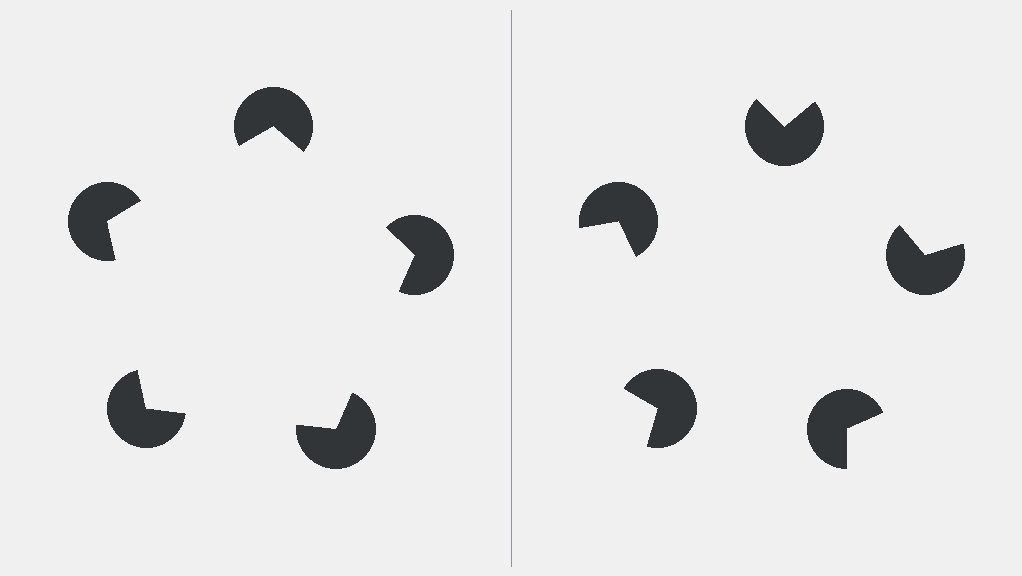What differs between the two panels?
The pac-man discs are positioned identically on both sides; only the wedge orientations differ. On the left they align to a pentagon; on the right they are misaligned.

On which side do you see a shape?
An illusory pentagon appears on the left side. On the right side the wedge cuts are rotated, so no coherent shape forms.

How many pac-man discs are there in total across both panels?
10 — 5 on each side.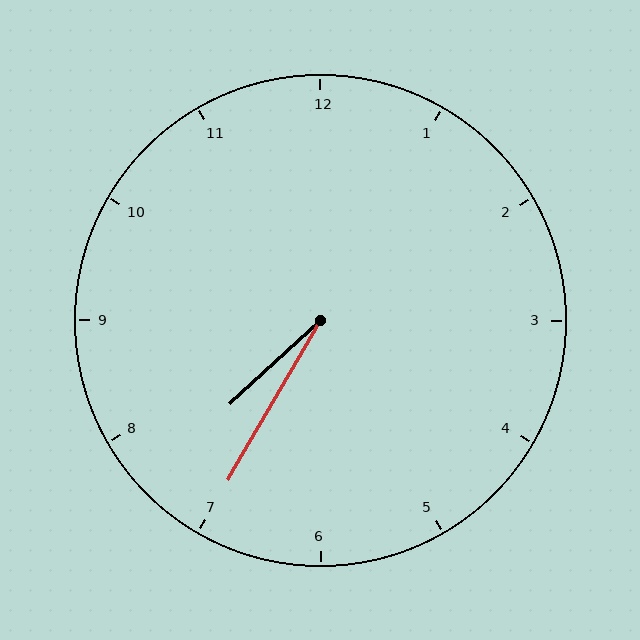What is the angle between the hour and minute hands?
Approximately 18 degrees.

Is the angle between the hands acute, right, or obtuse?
It is acute.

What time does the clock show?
7:35.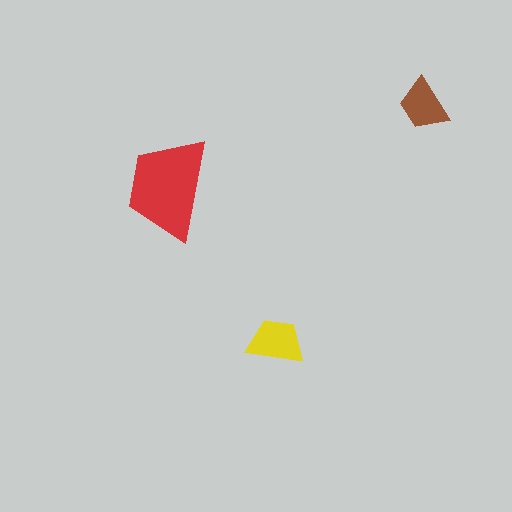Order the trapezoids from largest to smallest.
the red one, the yellow one, the brown one.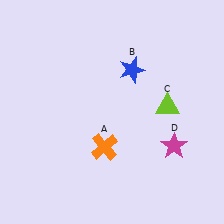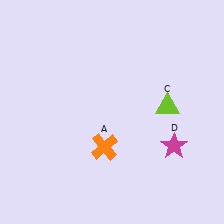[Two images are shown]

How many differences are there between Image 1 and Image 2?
There is 1 difference between the two images.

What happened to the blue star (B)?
The blue star (B) was removed in Image 2. It was in the top-right area of Image 1.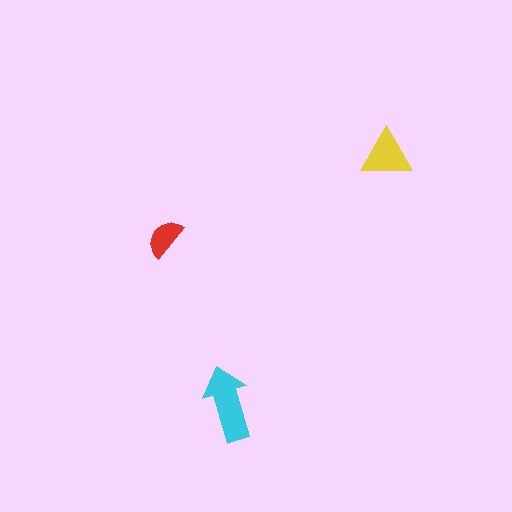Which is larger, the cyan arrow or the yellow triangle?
The cyan arrow.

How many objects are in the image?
There are 3 objects in the image.